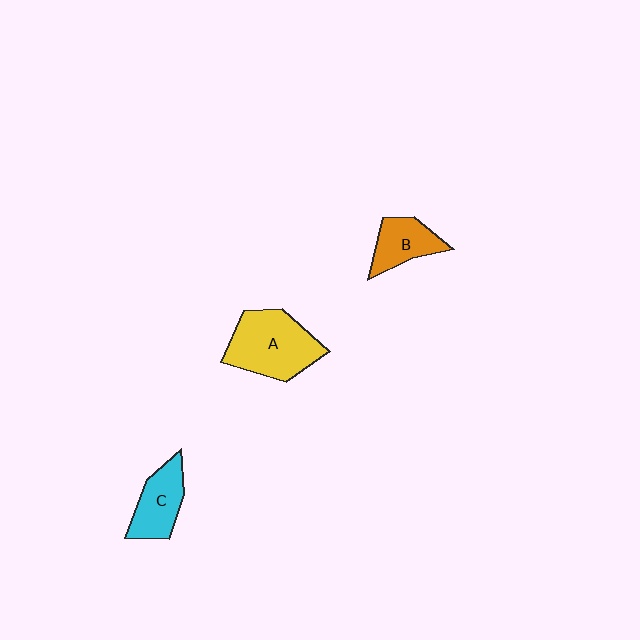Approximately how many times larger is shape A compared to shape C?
Approximately 1.6 times.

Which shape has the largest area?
Shape A (yellow).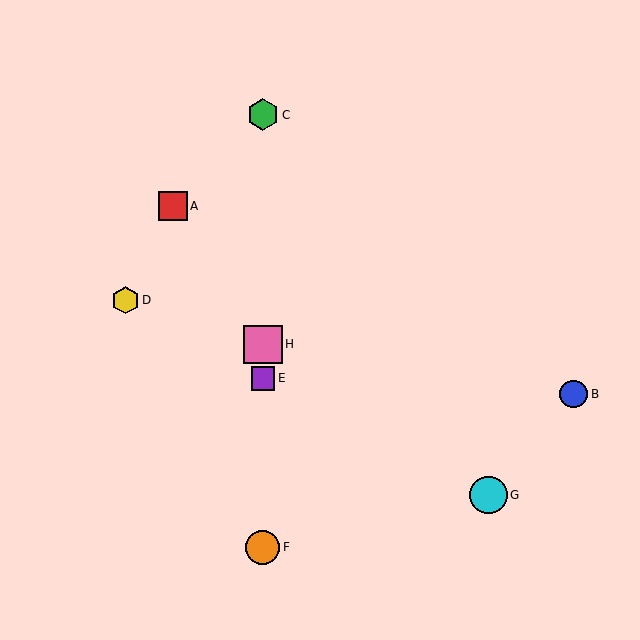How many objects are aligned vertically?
4 objects (C, E, F, H) are aligned vertically.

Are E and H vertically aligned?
Yes, both are at x≈263.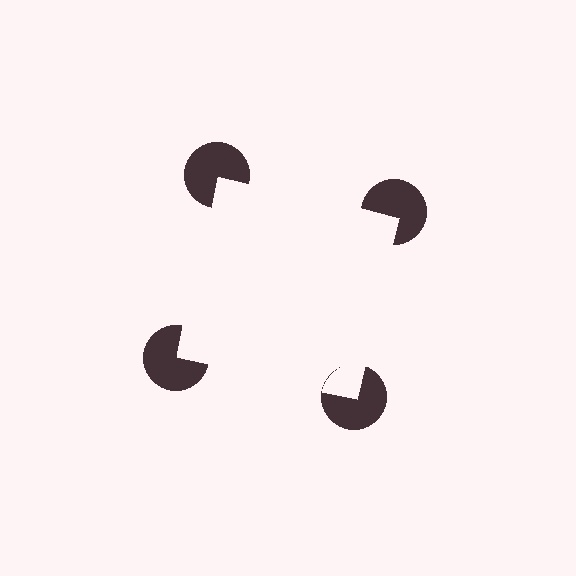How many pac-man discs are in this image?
There are 4 — one at each vertex of the illusory square.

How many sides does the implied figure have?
4 sides.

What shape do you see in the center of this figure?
An illusory square — its edges are inferred from the aligned wedge cuts in the pac-man discs, not physically drawn.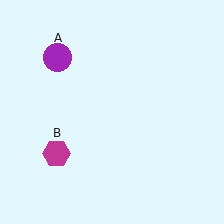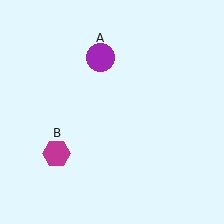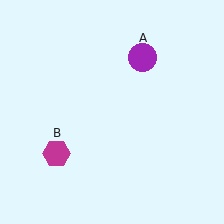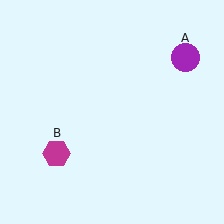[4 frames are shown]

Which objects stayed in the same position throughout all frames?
Magenta hexagon (object B) remained stationary.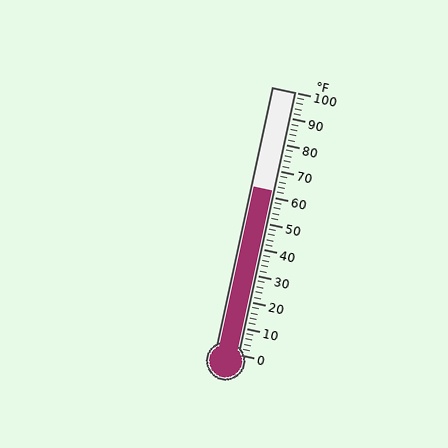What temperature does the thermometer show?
The thermometer shows approximately 62°F.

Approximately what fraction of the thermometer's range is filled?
The thermometer is filled to approximately 60% of its range.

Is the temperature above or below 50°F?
The temperature is above 50°F.